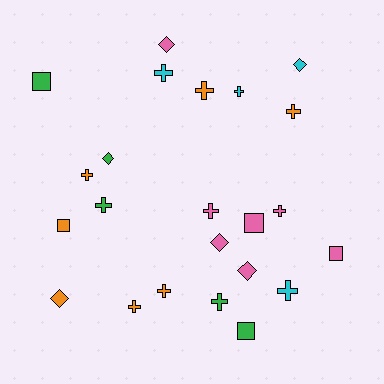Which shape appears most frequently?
Cross, with 12 objects.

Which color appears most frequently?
Pink, with 7 objects.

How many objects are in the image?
There are 23 objects.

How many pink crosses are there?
There are 2 pink crosses.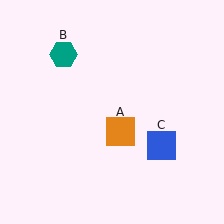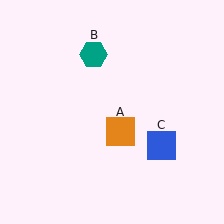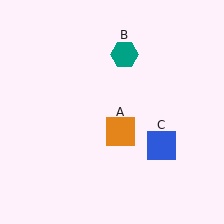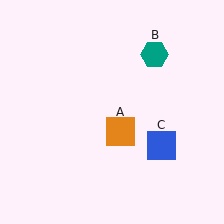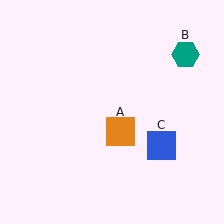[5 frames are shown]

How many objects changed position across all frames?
1 object changed position: teal hexagon (object B).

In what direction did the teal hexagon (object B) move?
The teal hexagon (object B) moved right.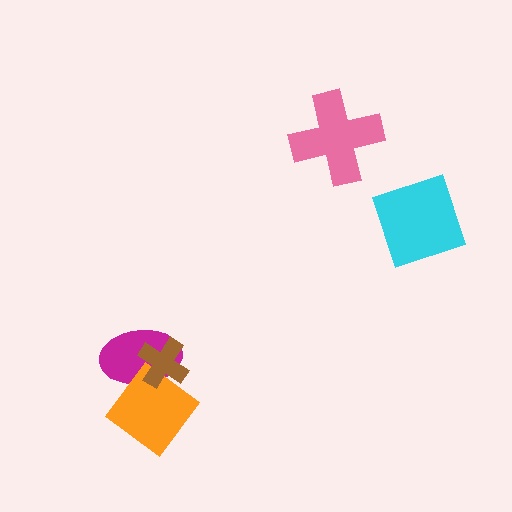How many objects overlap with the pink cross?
0 objects overlap with the pink cross.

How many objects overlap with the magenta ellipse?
2 objects overlap with the magenta ellipse.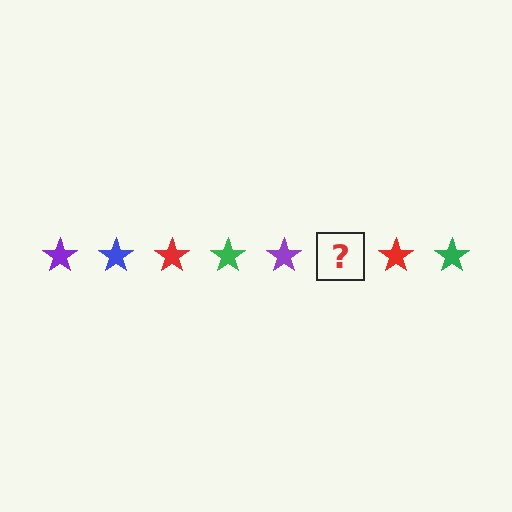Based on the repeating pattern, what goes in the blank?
The blank should be a blue star.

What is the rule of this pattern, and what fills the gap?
The rule is that the pattern cycles through purple, blue, red, green stars. The gap should be filled with a blue star.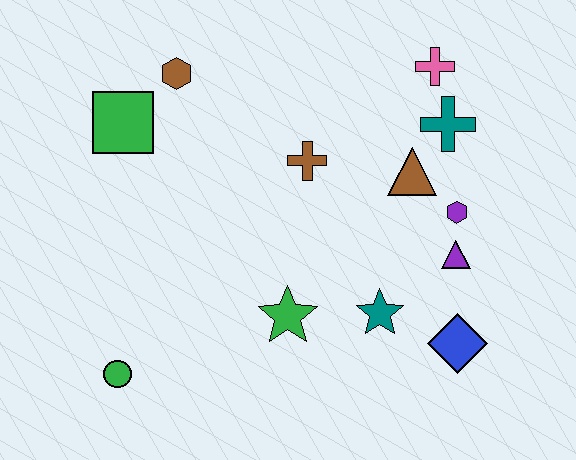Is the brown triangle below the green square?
Yes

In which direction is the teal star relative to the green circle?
The teal star is to the right of the green circle.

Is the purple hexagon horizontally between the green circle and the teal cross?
No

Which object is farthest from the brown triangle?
The green circle is farthest from the brown triangle.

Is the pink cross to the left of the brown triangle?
No